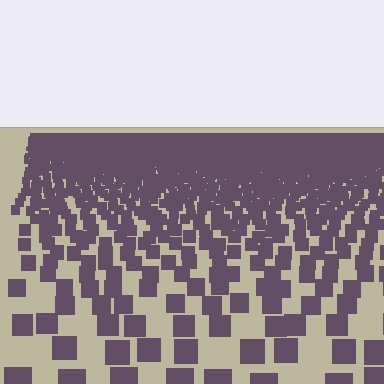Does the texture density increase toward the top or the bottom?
Density increases toward the top.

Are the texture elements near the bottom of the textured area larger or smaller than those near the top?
Larger. Near the bottom, elements are closer to the viewer and appear at a bigger on-screen size.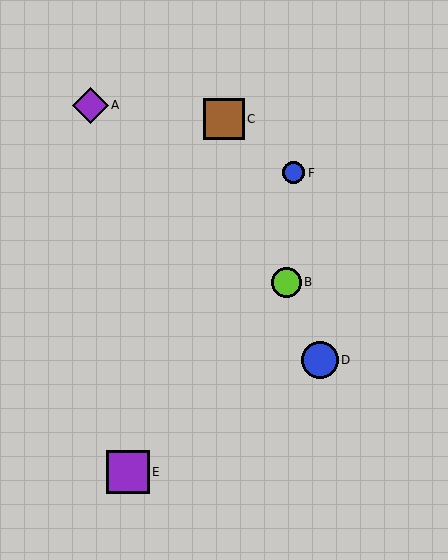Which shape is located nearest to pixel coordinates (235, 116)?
The brown square (labeled C) at (224, 119) is nearest to that location.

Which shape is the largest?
The purple square (labeled E) is the largest.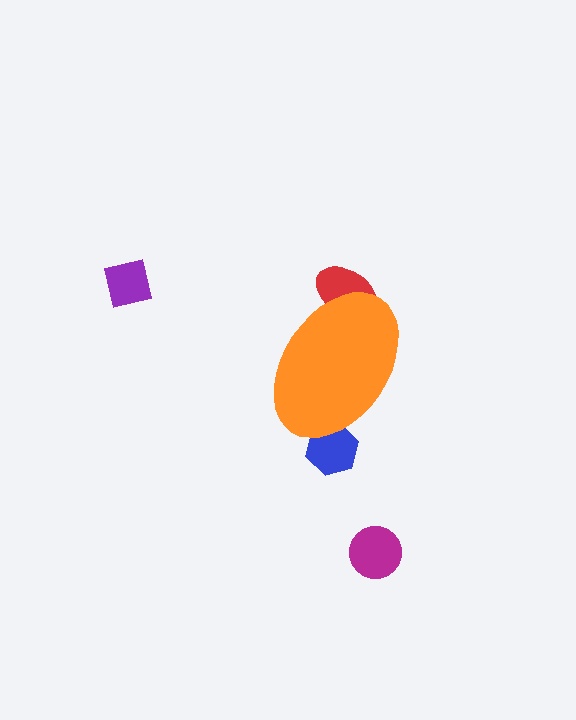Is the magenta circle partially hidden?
No, the magenta circle is fully visible.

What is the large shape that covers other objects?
An orange ellipse.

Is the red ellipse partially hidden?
Yes, the red ellipse is partially hidden behind the orange ellipse.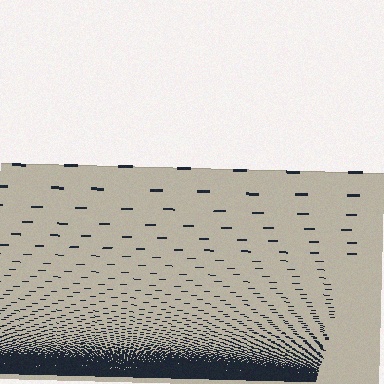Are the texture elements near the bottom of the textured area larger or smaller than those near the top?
Smaller. The gradient is inverted — elements near the bottom are smaller and denser.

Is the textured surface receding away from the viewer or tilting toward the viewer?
The surface appears to tilt toward the viewer. Texture elements get larger and sparser toward the top.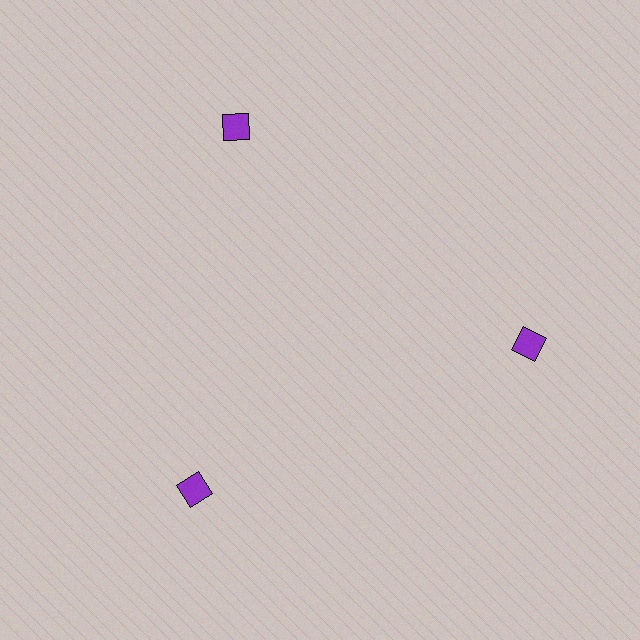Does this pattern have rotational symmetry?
Yes, this pattern has 3-fold rotational symmetry. It looks the same after rotating 120 degrees around the center.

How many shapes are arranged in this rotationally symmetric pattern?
There are 3 shapes, arranged in 3 groups of 1.